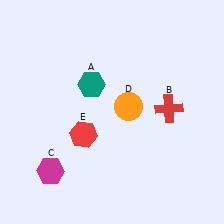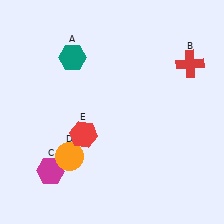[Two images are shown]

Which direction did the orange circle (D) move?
The orange circle (D) moved left.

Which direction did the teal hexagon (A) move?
The teal hexagon (A) moved up.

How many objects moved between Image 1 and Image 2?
3 objects moved between the two images.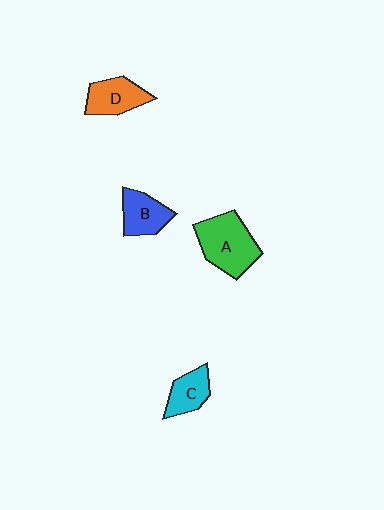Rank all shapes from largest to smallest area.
From largest to smallest: A (green), D (orange), B (blue), C (cyan).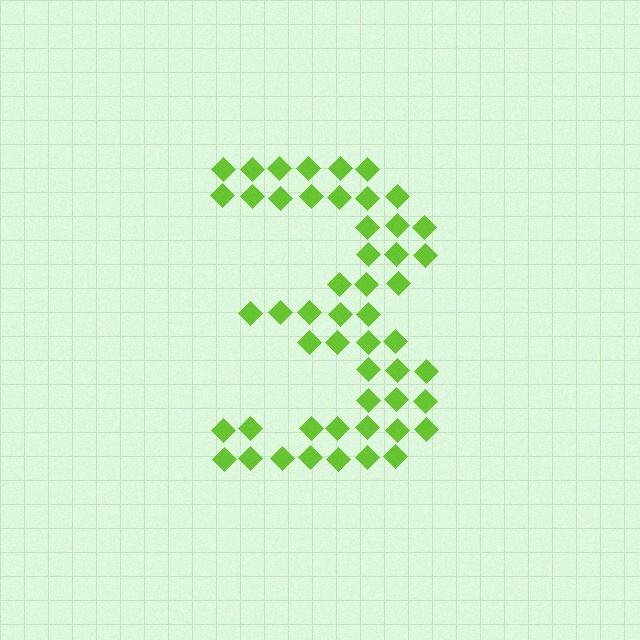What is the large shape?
The large shape is the digit 3.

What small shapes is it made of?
It is made of small diamonds.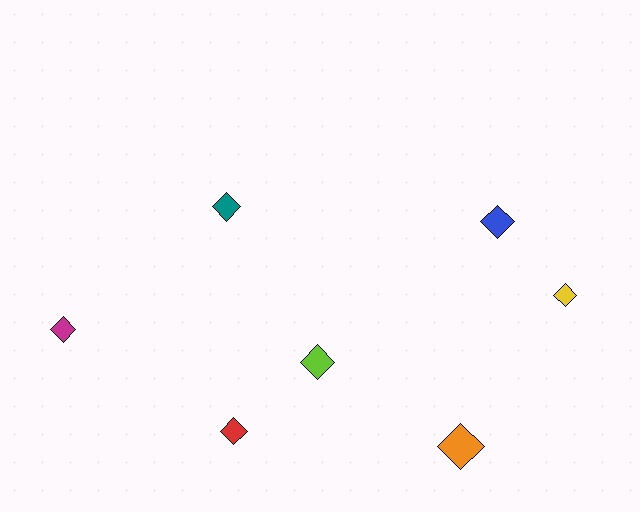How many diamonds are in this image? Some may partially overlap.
There are 7 diamonds.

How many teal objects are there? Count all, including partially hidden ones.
There is 1 teal object.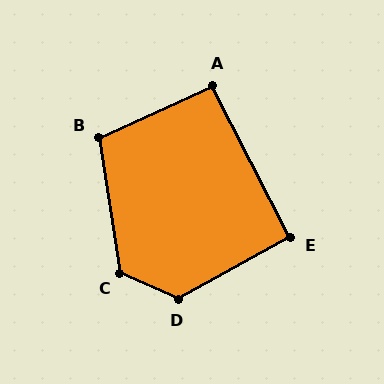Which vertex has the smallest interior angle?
E, at approximately 92 degrees.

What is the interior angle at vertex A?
Approximately 93 degrees (approximately right).